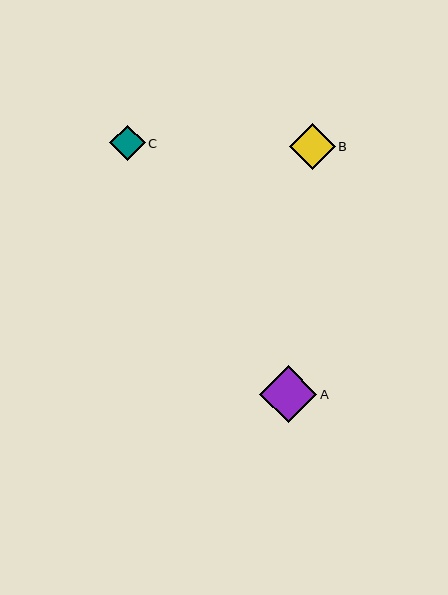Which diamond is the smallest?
Diamond C is the smallest with a size of approximately 35 pixels.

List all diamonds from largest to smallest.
From largest to smallest: A, B, C.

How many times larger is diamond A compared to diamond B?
Diamond A is approximately 1.2 times the size of diamond B.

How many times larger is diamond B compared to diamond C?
Diamond B is approximately 1.3 times the size of diamond C.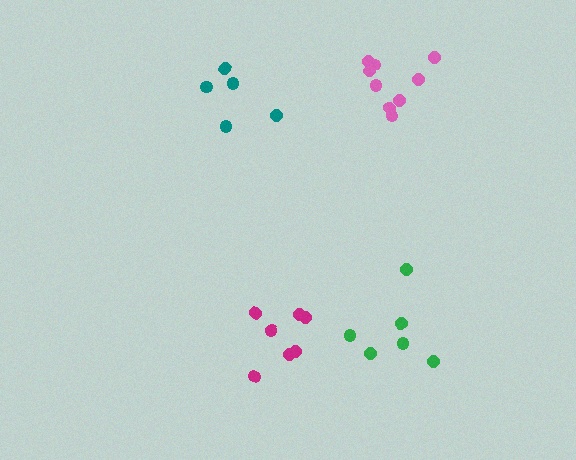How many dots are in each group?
Group 1: 7 dots, Group 2: 9 dots, Group 3: 6 dots, Group 4: 5 dots (27 total).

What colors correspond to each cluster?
The clusters are colored: magenta, pink, green, teal.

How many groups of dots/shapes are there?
There are 4 groups.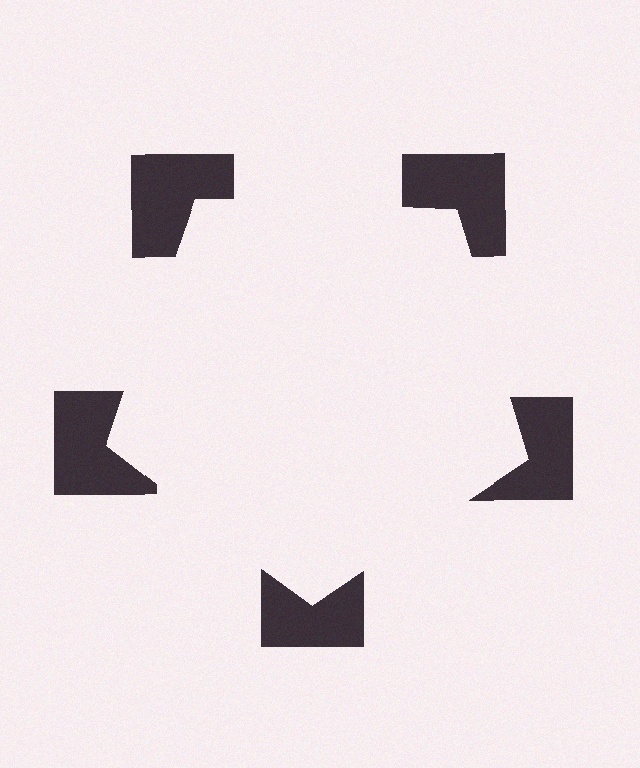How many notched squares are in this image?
There are 5 — one at each vertex of the illusory pentagon.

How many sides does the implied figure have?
5 sides.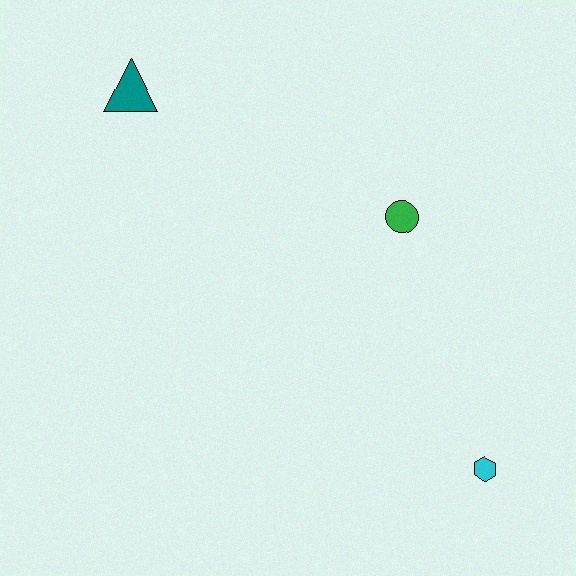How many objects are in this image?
There are 3 objects.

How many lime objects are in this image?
There are no lime objects.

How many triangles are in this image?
There is 1 triangle.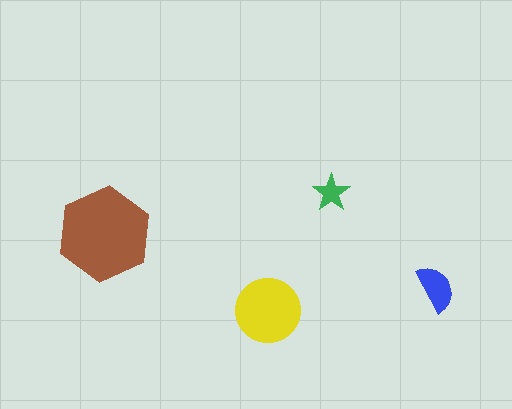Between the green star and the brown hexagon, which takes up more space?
The brown hexagon.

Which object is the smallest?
The green star.